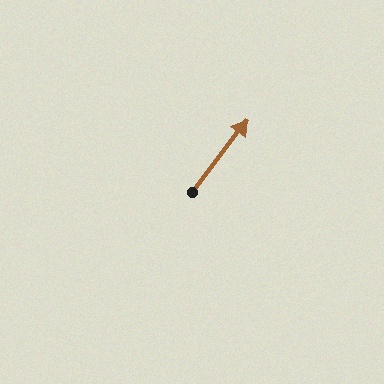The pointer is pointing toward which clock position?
Roughly 1 o'clock.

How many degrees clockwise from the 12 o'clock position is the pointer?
Approximately 38 degrees.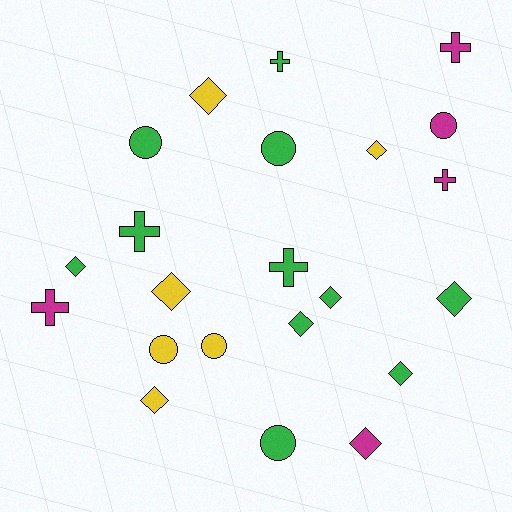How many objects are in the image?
There are 22 objects.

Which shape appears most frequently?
Diamond, with 10 objects.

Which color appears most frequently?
Green, with 11 objects.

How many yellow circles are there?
There are 2 yellow circles.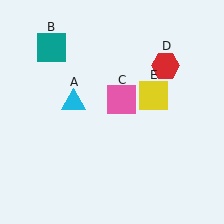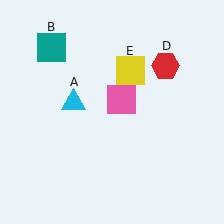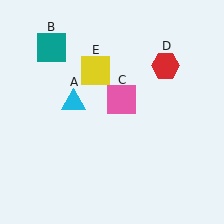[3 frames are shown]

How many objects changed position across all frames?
1 object changed position: yellow square (object E).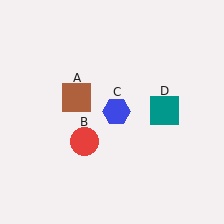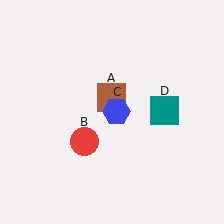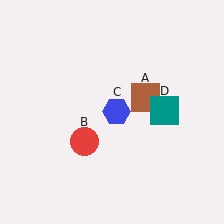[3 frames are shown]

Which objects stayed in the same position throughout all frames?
Red circle (object B) and blue hexagon (object C) and teal square (object D) remained stationary.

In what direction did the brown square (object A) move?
The brown square (object A) moved right.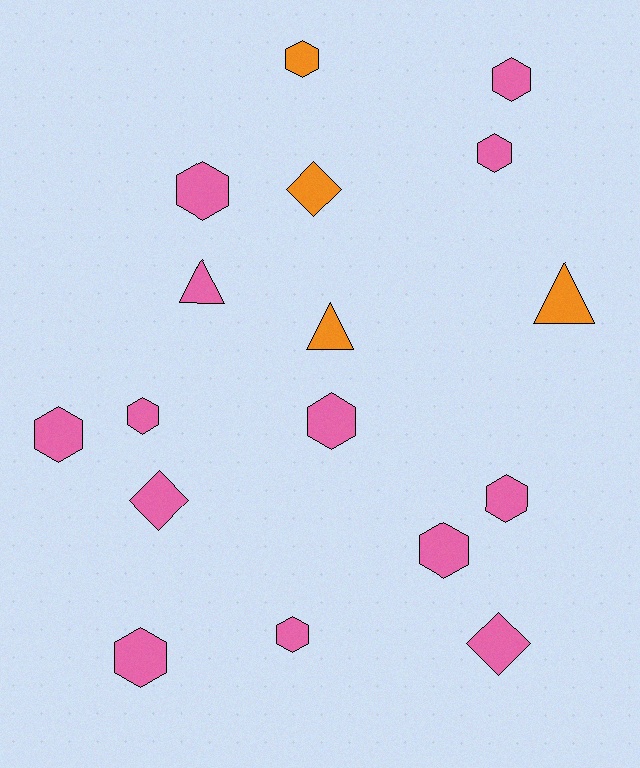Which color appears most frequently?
Pink, with 13 objects.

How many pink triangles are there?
There is 1 pink triangle.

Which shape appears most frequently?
Hexagon, with 11 objects.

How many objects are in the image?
There are 17 objects.